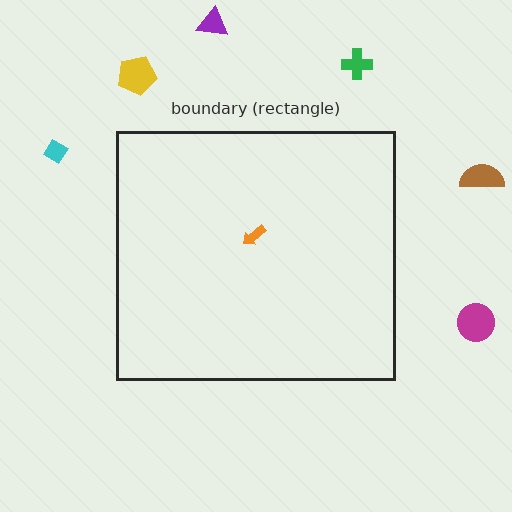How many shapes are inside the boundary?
1 inside, 6 outside.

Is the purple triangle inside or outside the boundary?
Outside.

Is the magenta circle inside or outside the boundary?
Outside.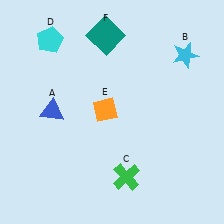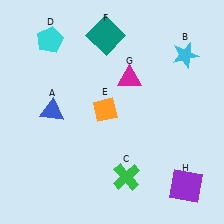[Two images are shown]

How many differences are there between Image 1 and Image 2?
There are 2 differences between the two images.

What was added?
A magenta triangle (G), a purple square (H) were added in Image 2.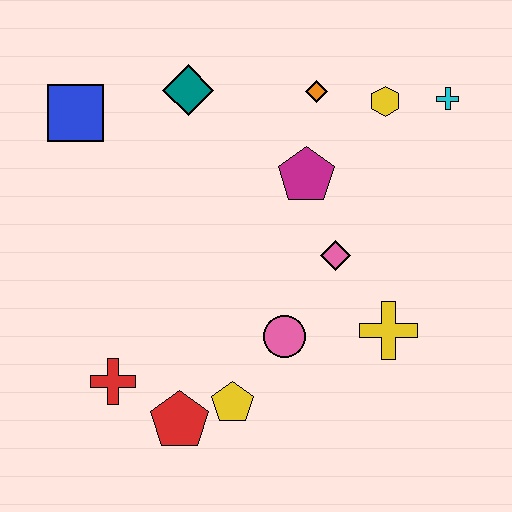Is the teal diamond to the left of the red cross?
No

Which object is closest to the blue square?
The teal diamond is closest to the blue square.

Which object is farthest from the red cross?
The cyan cross is farthest from the red cross.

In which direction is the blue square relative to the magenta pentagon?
The blue square is to the left of the magenta pentagon.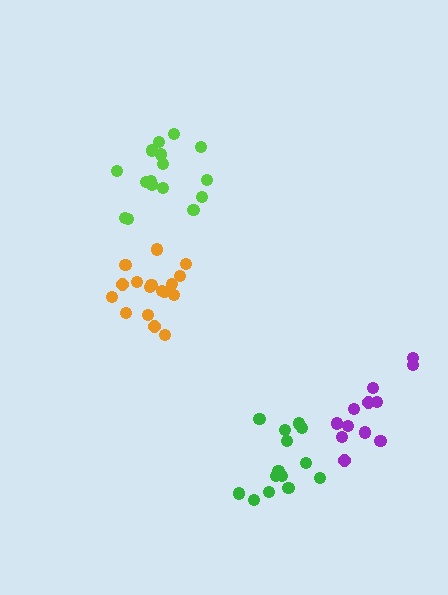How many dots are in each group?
Group 1: 16 dots, Group 2: 12 dots, Group 3: 14 dots, Group 4: 17 dots (59 total).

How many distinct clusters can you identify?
There are 4 distinct clusters.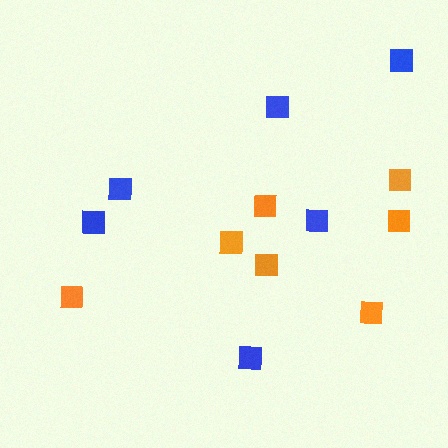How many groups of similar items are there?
There are 2 groups: one group of blue squares (6) and one group of orange squares (7).